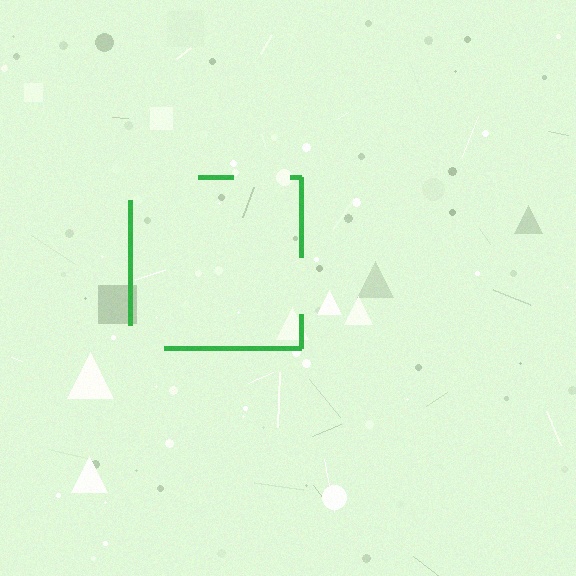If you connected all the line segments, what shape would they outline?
They would outline a square.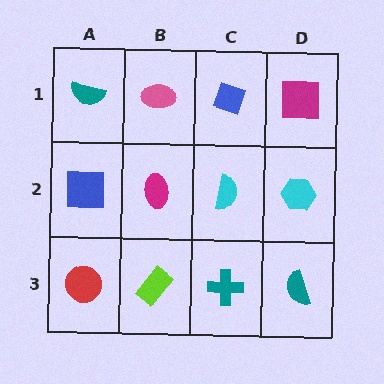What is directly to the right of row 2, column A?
A magenta ellipse.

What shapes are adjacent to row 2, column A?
A teal semicircle (row 1, column A), a red circle (row 3, column A), a magenta ellipse (row 2, column B).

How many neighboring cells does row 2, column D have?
3.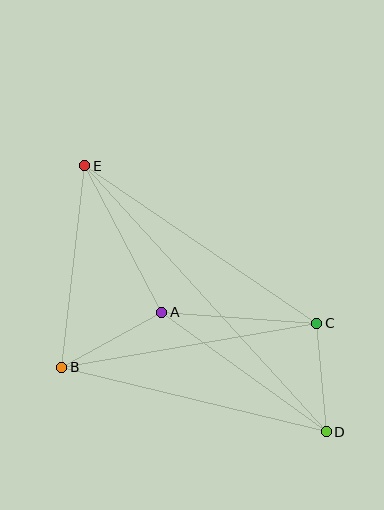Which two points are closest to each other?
Points C and D are closest to each other.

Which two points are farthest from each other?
Points D and E are farthest from each other.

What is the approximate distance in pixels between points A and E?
The distance between A and E is approximately 166 pixels.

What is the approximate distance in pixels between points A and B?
The distance between A and B is approximately 114 pixels.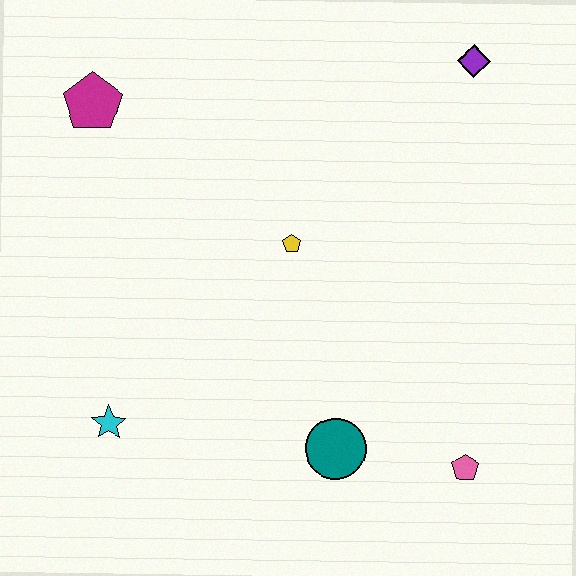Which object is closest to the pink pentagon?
The teal circle is closest to the pink pentagon.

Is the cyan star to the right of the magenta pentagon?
Yes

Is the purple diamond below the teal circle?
No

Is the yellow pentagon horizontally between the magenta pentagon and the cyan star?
No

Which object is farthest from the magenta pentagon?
The pink pentagon is farthest from the magenta pentagon.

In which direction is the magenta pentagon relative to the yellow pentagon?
The magenta pentagon is to the left of the yellow pentagon.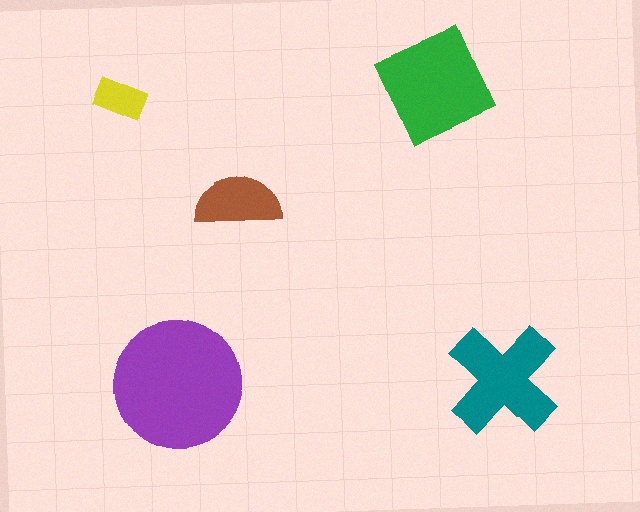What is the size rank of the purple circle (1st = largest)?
1st.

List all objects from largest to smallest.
The purple circle, the green diamond, the teal cross, the brown semicircle, the yellow rectangle.